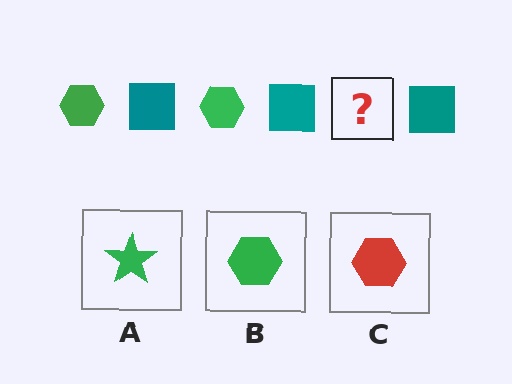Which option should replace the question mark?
Option B.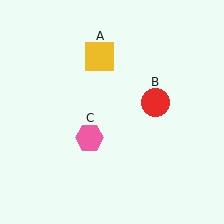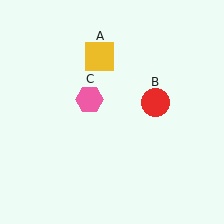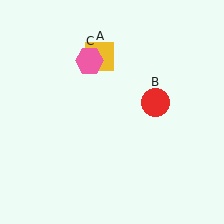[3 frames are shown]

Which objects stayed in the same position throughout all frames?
Yellow square (object A) and red circle (object B) remained stationary.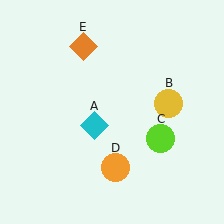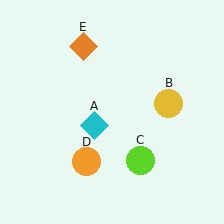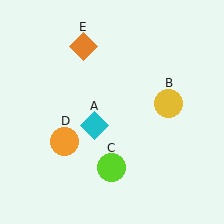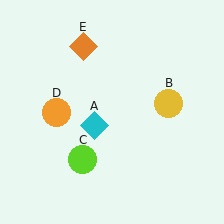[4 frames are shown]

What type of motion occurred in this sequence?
The lime circle (object C), orange circle (object D) rotated clockwise around the center of the scene.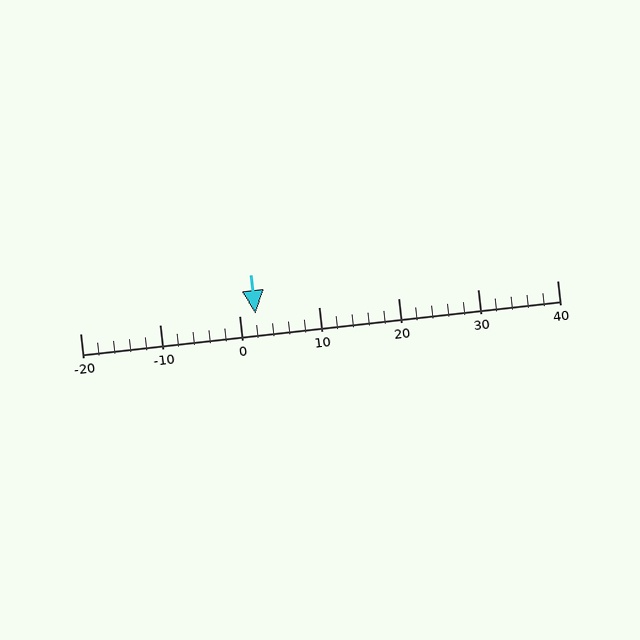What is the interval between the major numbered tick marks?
The major tick marks are spaced 10 units apart.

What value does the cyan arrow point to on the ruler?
The cyan arrow points to approximately 2.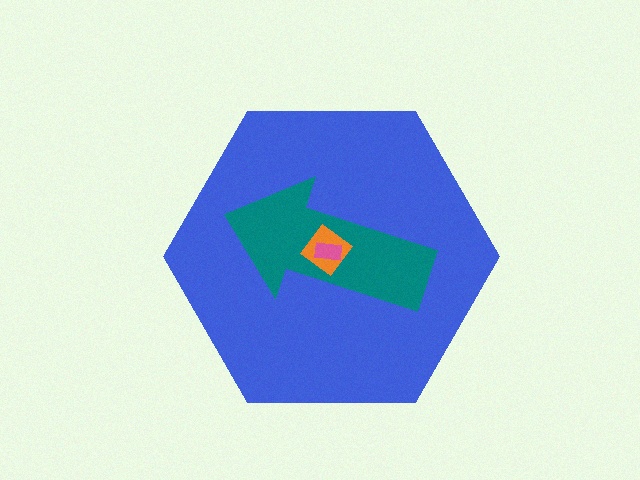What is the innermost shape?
The pink rectangle.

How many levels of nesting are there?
4.